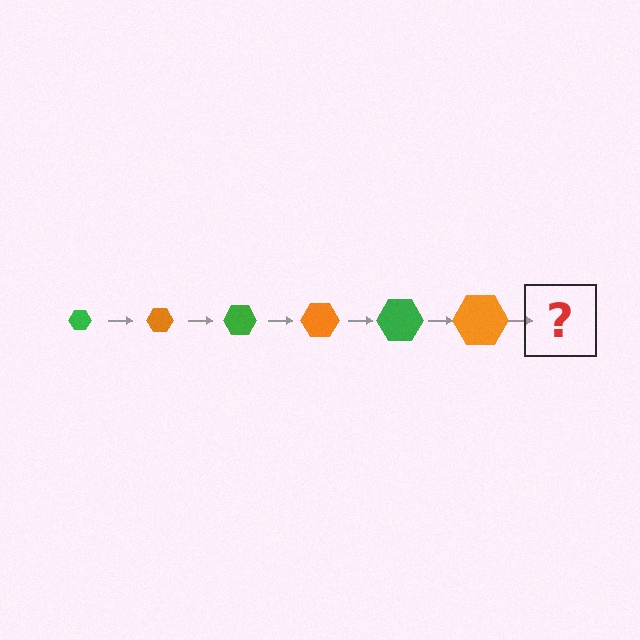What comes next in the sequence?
The next element should be a green hexagon, larger than the previous one.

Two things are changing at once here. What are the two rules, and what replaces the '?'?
The two rules are that the hexagon grows larger each step and the color cycles through green and orange. The '?' should be a green hexagon, larger than the previous one.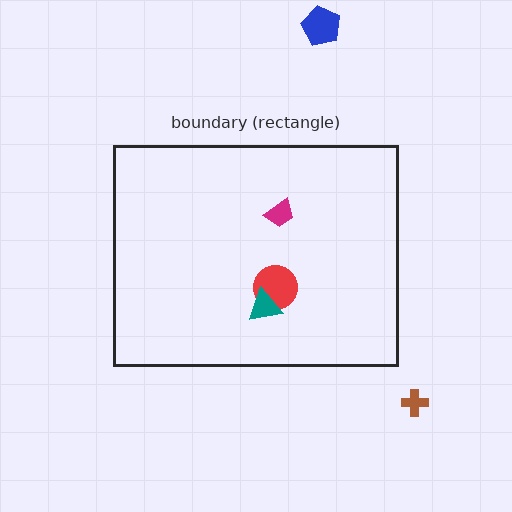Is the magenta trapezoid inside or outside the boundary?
Inside.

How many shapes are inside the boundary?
3 inside, 2 outside.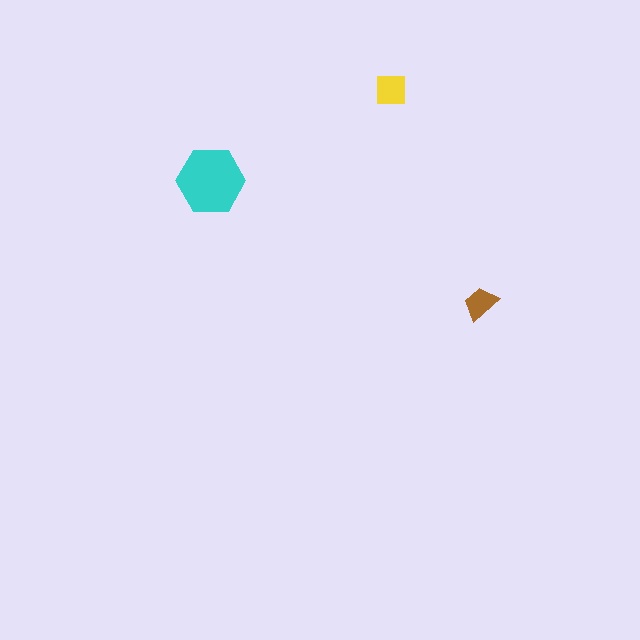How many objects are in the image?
There are 3 objects in the image.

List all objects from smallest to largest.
The brown trapezoid, the yellow square, the cyan hexagon.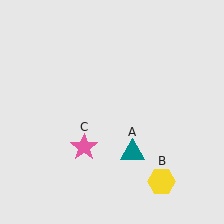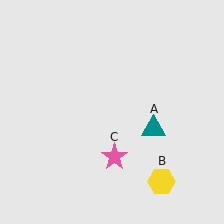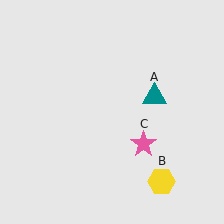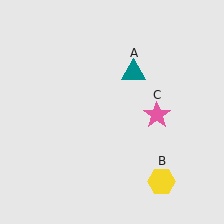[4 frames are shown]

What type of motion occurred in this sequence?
The teal triangle (object A), pink star (object C) rotated counterclockwise around the center of the scene.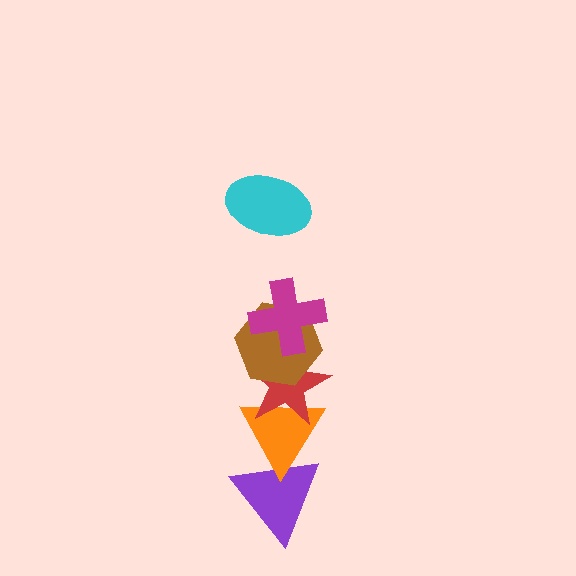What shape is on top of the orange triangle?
The red star is on top of the orange triangle.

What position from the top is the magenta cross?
The magenta cross is 2nd from the top.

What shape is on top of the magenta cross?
The cyan ellipse is on top of the magenta cross.